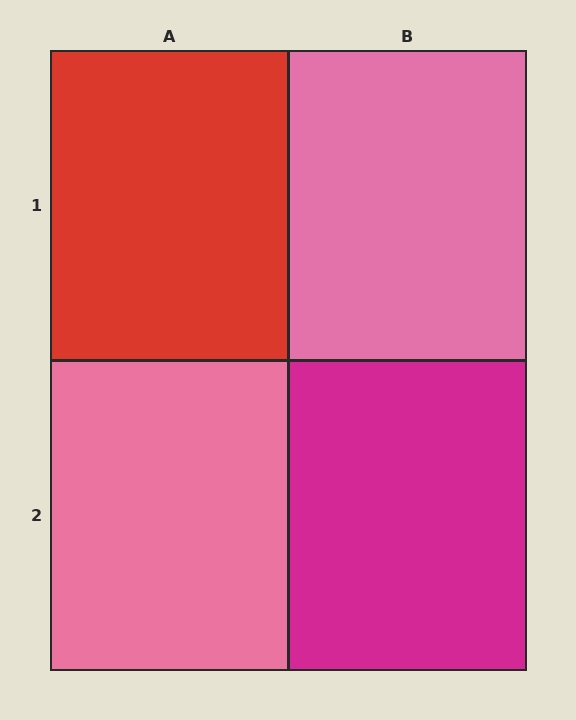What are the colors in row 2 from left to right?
Pink, magenta.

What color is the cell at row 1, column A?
Red.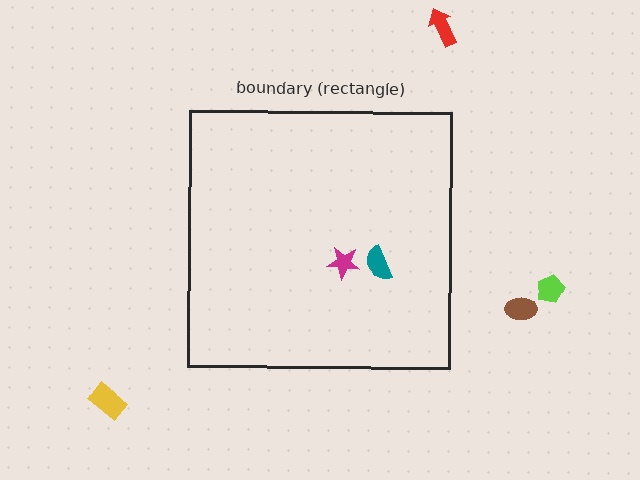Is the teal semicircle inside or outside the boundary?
Inside.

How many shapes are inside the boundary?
2 inside, 4 outside.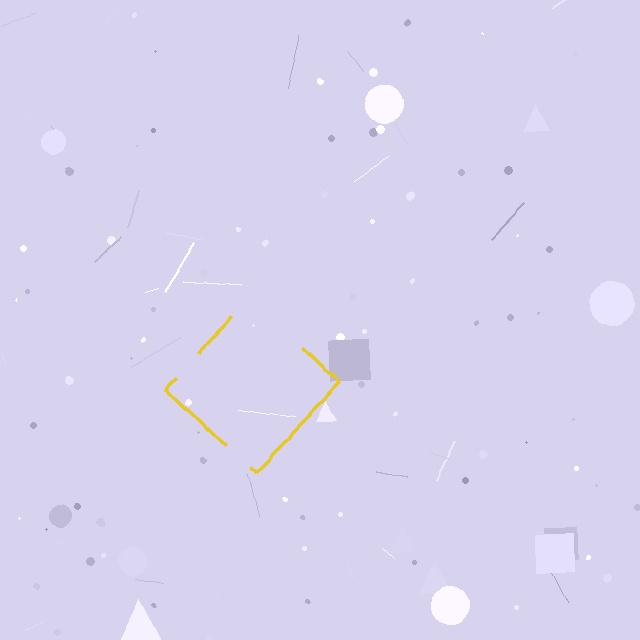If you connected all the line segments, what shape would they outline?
They would outline a diamond.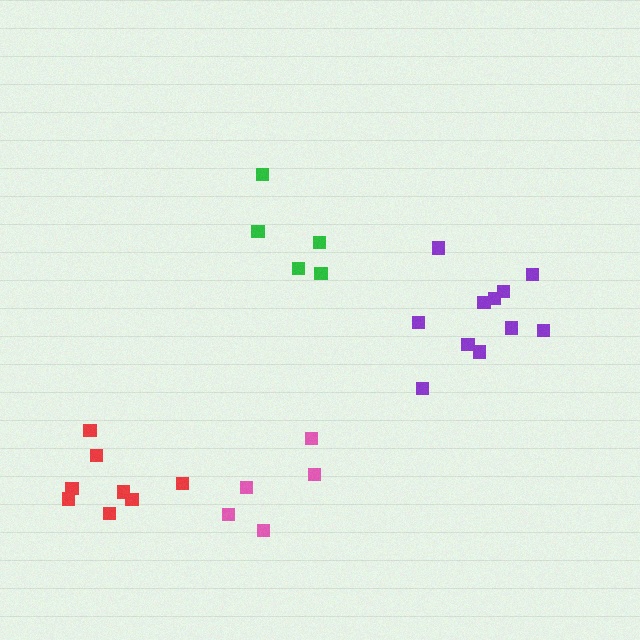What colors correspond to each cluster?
The clusters are colored: pink, green, red, purple.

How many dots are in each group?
Group 1: 5 dots, Group 2: 5 dots, Group 3: 8 dots, Group 4: 11 dots (29 total).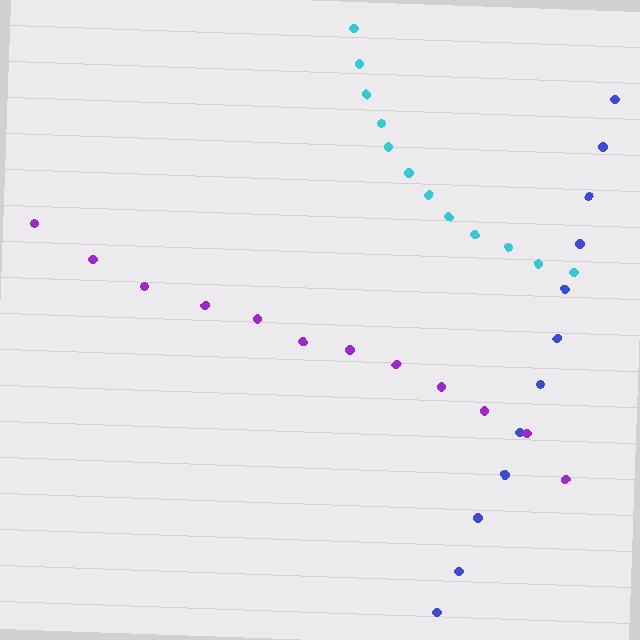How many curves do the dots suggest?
There are 3 distinct paths.